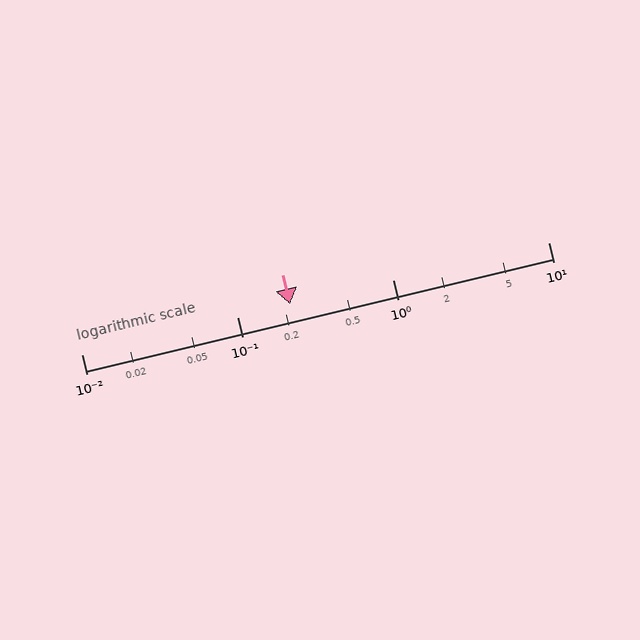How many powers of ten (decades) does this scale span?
The scale spans 3 decades, from 0.01 to 10.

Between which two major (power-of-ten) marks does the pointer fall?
The pointer is between 0.1 and 1.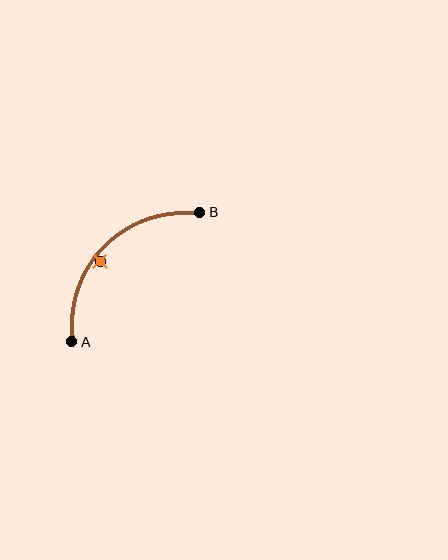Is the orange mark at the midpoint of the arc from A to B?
No — the orange mark does not lie on the arc at all. It sits slightly inside the curve.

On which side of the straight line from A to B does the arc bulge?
The arc bulges above and to the left of the straight line connecting A and B.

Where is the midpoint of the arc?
The arc midpoint is the point on the curve farthest from the straight line joining A and B. It sits above and to the left of that line.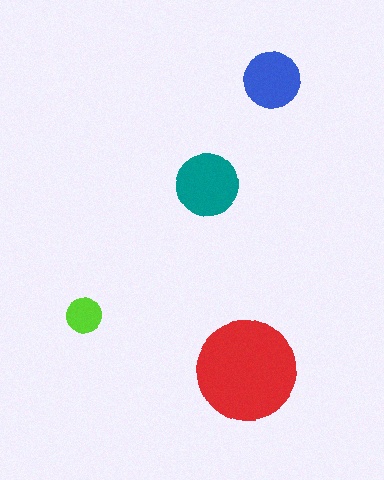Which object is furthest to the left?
The lime circle is leftmost.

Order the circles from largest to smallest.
the red one, the teal one, the blue one, the lime one.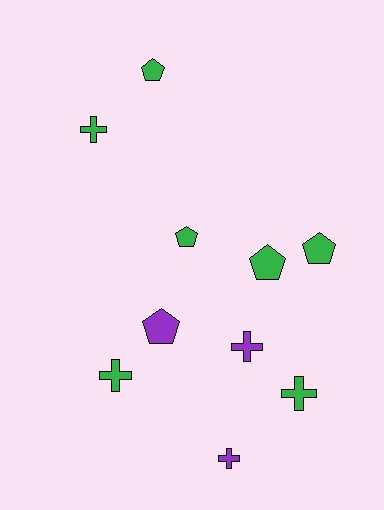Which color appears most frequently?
Green, with 7 objects.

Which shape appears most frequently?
Pentagon, with 5 objects.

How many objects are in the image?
There are 10 objects.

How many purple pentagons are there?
There is 1 purple pentagon.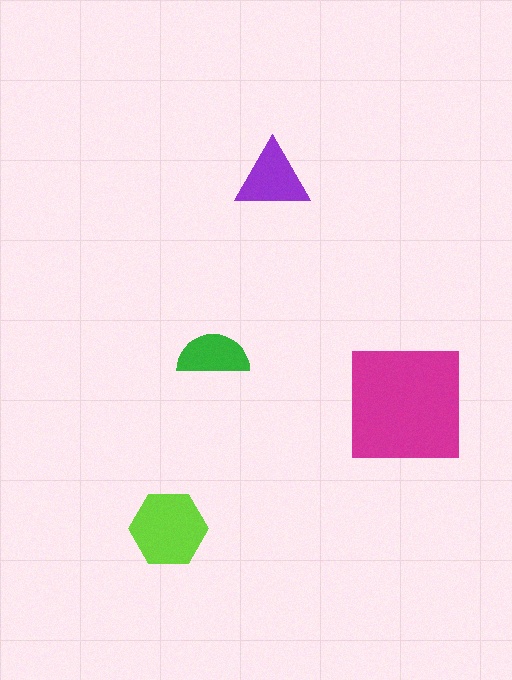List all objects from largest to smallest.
The magenta square, the lime hexagon, the purple triangle, the green semicircle.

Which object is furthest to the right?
The magenta square is rightmost.